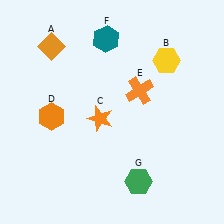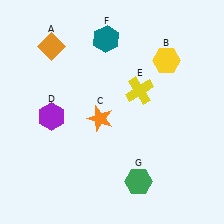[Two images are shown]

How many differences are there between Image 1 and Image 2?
There are 2 differences between the two images.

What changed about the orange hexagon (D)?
In Image 1, D is orange. In Image 2, it changed to purple.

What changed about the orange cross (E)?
In Image 1, E is orange. In Image 2, it changed to yellow.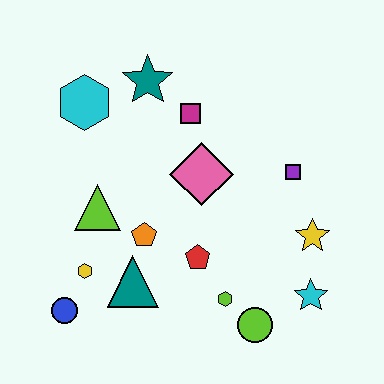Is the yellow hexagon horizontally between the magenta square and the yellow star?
No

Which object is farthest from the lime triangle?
The cyan star is farthest from the lime triangle.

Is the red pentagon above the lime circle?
Yes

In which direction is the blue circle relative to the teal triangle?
The blue circle is to the left of the teal triangle.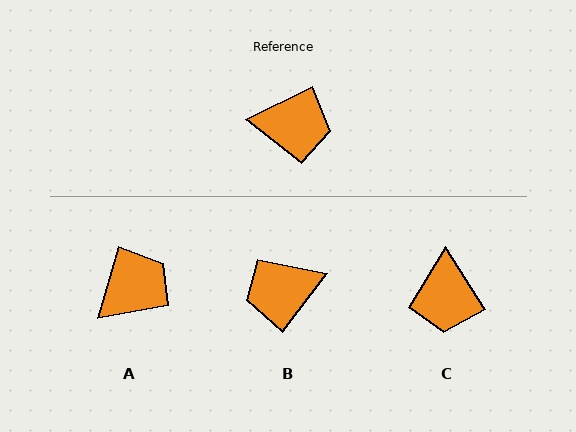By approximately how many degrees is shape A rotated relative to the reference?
Approximately 48 degrees counter-clockwise.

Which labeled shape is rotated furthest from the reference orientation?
B, about 153 degrees away.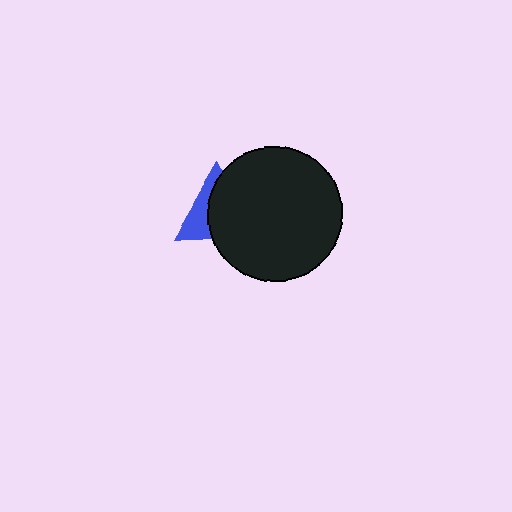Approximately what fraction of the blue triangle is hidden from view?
Roughly 62% of the blue triangle is hidden behind the black circle.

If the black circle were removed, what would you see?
You would see the complete blue triangle.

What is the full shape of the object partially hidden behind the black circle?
The partially hidden object is a blue triangle.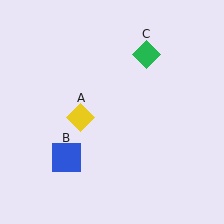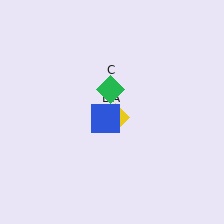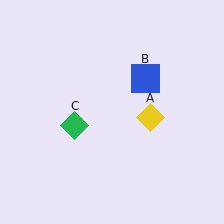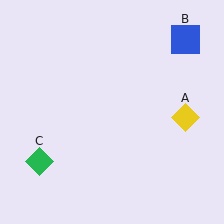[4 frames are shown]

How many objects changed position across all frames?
3 objects changed position: yellow diamond (object A), blue square (object B), green diamond (object C).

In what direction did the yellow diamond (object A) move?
The yellow diamond (object A) moved right.